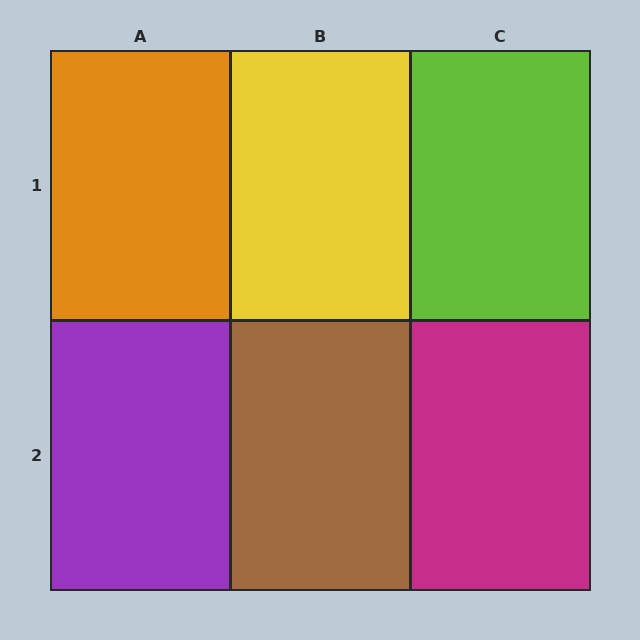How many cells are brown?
1 cell is brown.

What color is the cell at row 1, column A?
Orange.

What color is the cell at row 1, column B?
Yellow.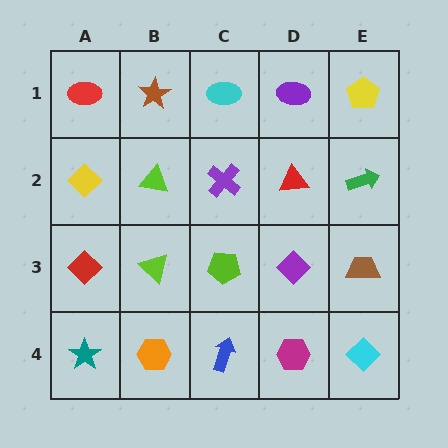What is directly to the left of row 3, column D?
A lime pentagon.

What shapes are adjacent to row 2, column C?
A cyan ellipse (row 1, column C), a lime pentagon (row 3, column C), a lime triangle (row 2, column B), a red triangle (row 2, column D).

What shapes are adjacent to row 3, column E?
A green arrow (row 2, column E), a cyan diamond (row 4, column E), a purple diamond (row 3, column D).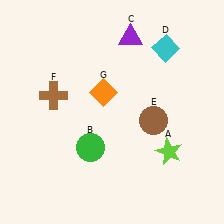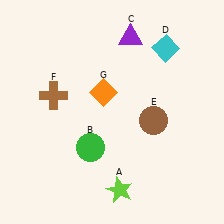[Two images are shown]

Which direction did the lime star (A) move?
The lime star (A) moved left.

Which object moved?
The lime star (A) moved left.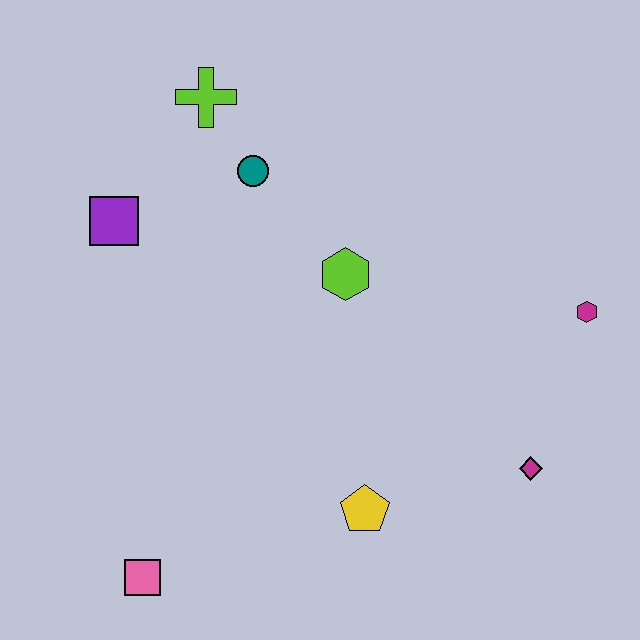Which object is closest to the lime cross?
The teal circle is closest to the lime cross.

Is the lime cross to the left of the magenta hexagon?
Yes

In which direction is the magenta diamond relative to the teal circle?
The magenta diamond is below the teal circle.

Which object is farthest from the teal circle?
The pink square is farthest from the teal circle.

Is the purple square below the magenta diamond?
No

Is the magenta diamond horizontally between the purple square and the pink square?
No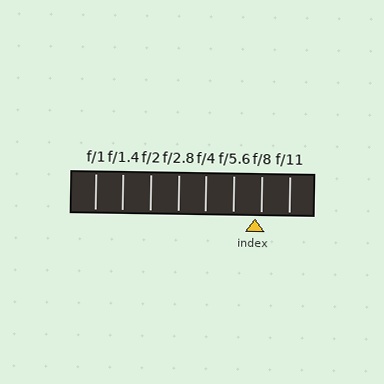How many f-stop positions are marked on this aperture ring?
There are 8 f-stop positions marked.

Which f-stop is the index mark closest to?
The index mark is closest to f/8.